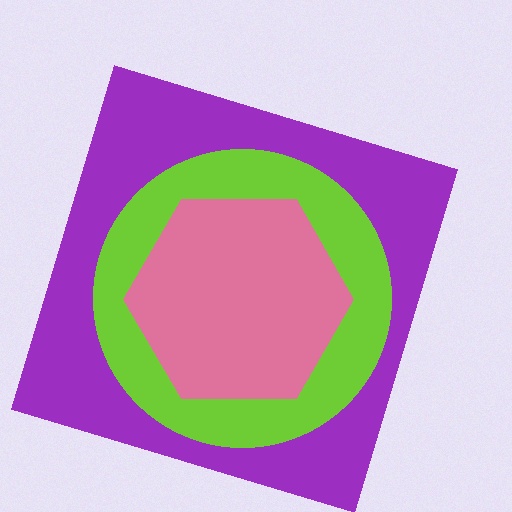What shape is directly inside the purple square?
The lime circle.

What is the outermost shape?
The purple square.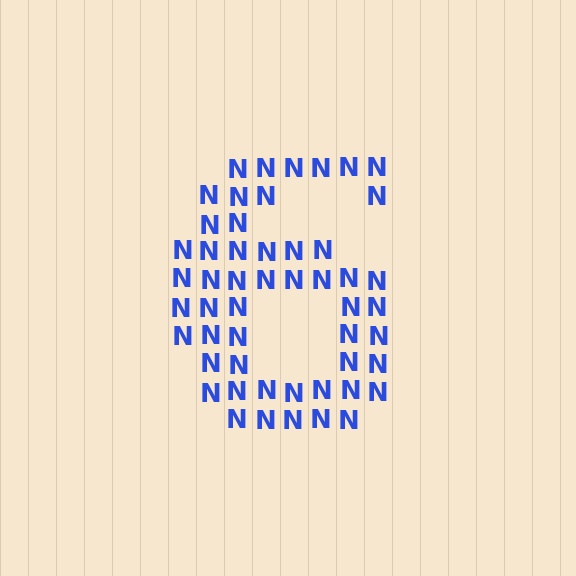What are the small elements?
The small elements are letter N's.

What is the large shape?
The large shape is the digit 6.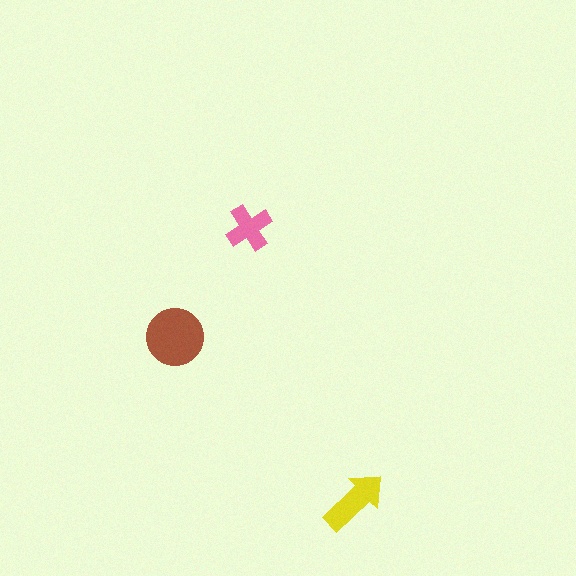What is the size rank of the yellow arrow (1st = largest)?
2nd.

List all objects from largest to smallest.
The brown circle, the yellow arrow, the pink cross.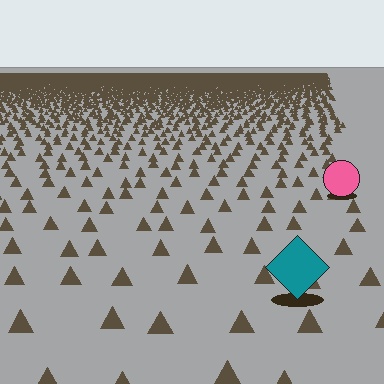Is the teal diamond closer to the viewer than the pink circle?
Yes. The teal diamond is closer — you can tell from the texture gradient: the ground texture is coarser near it.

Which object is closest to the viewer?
The teal diamond is closest. The texture marks near it are larger and more spread out.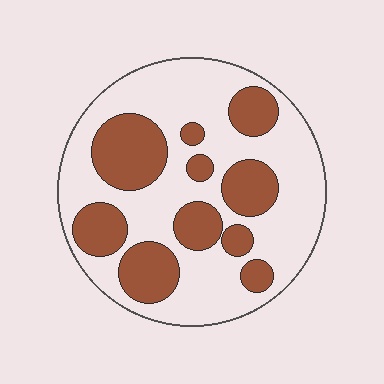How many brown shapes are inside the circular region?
10.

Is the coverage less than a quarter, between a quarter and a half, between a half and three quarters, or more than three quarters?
Between a quarter and a half.